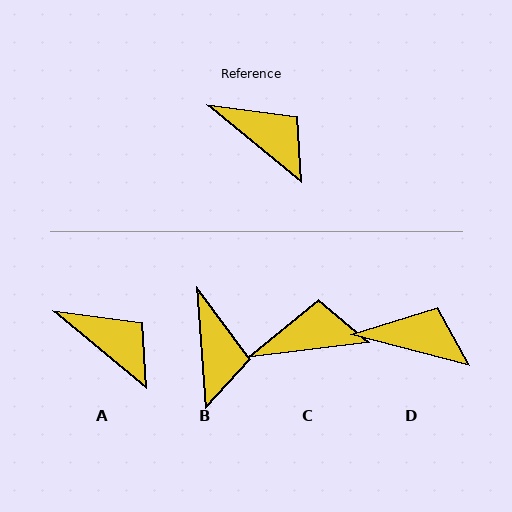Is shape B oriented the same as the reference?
No, it is off by about 46 degrees.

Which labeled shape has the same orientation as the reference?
A.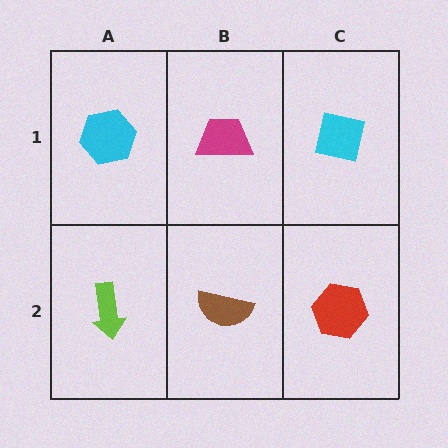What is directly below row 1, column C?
A red hexagon.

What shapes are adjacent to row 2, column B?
A magenta trapezoid (row 1, column B), a lime arrow (row 2, column A), a red hexagon (row 2, column C).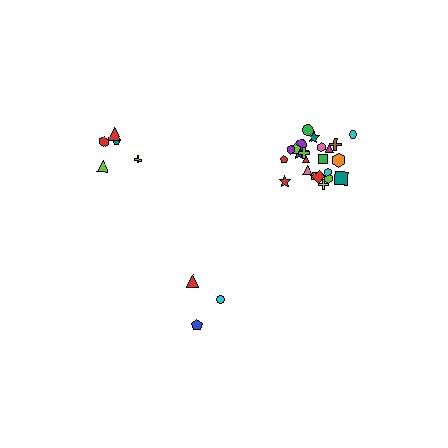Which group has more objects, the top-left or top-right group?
The top-right group.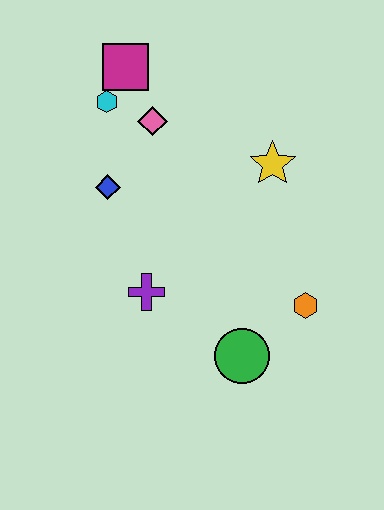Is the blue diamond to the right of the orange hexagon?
No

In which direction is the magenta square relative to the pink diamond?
The magenta square is above the pink diamond.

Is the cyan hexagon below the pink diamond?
No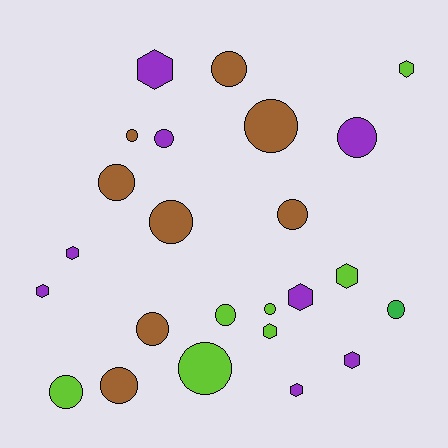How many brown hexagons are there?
There are no brown hexagons.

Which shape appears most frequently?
Circle, with 15 objects.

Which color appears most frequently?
Purple, with 8 objects.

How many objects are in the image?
There are 24 objects.